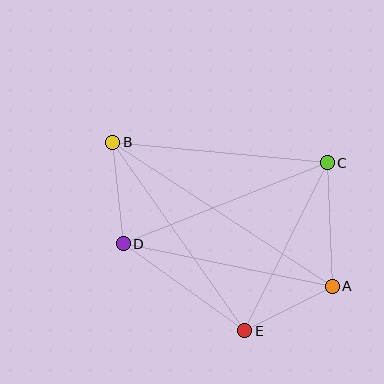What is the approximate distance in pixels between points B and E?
The distance between B and E is approximately 230 pixels.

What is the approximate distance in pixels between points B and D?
The distance between B and D is approximately 102 pixels.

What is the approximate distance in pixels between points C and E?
The distance between C and E is approximately 187 pixels.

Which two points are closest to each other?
Points A and E are closest to each other.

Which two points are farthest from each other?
Points A and B are farthest from each other.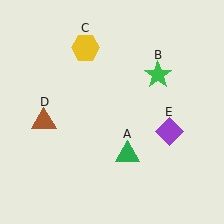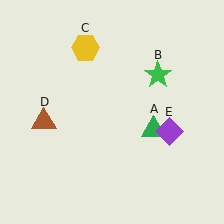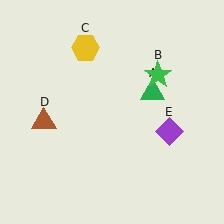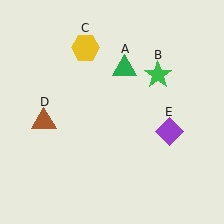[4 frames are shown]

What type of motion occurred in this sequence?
The green triangle (object A) rotated counterclockwise around the center of the scene.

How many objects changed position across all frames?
1 object changed position: green triangle (object A).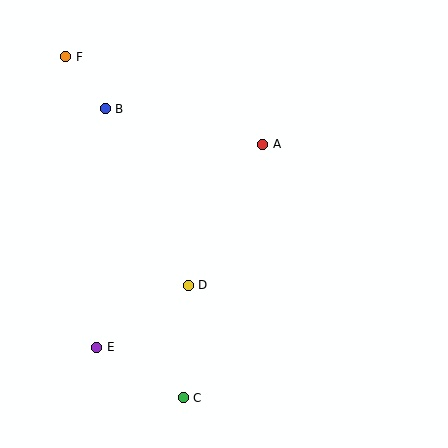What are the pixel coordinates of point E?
Point E is at (97, 347).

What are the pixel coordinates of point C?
Point C is at (183, 398).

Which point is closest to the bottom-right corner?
Point C is closest to the bottom-right corner.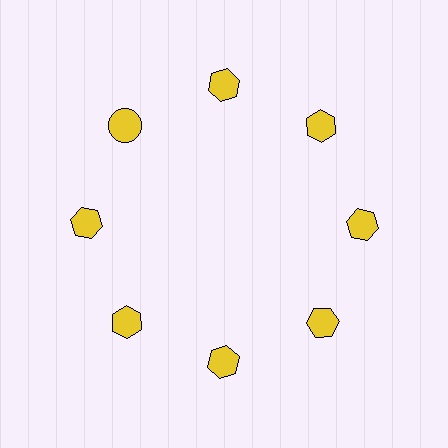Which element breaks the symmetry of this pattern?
The yellow circle at roughly the 10 o'clock position breaks the symmetry. All other shapes are yellow hexagons.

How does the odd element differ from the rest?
It has a different shape: circle instead of hexagon.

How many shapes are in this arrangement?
There are 8 shapes arranged in a ring pattern.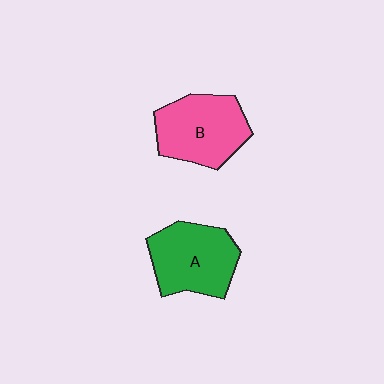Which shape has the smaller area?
Shape A (green).